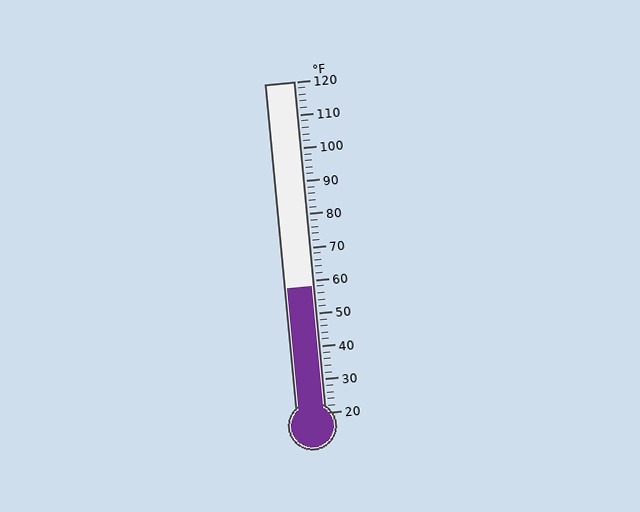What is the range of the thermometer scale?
The thermometer scale ranges from 20°F to 120°F.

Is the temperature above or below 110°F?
The temperature is below 110°F.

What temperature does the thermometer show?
The thermometer shows approximately 58°F.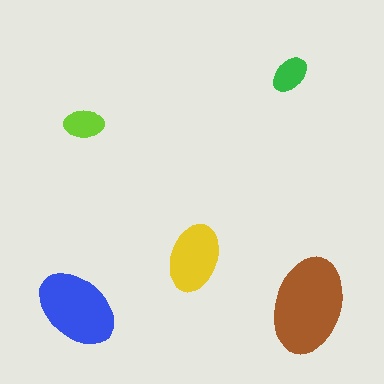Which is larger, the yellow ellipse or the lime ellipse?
The yellow one.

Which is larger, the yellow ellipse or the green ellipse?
The yellow one.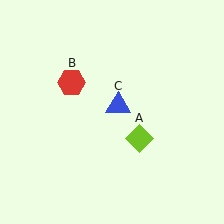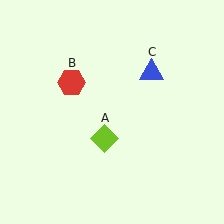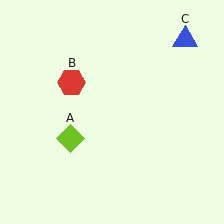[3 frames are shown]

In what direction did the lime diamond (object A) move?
The lime diamond (object A) moved left.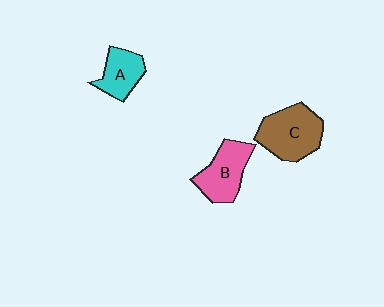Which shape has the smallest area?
Shape A (cyan).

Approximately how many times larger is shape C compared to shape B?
Approximately 1.2 times.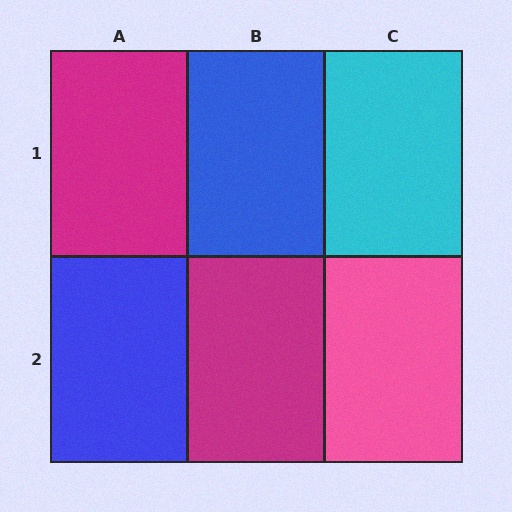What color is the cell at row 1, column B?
Blue.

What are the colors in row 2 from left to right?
Blue, magenta, pink.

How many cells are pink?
1 cell is pink.